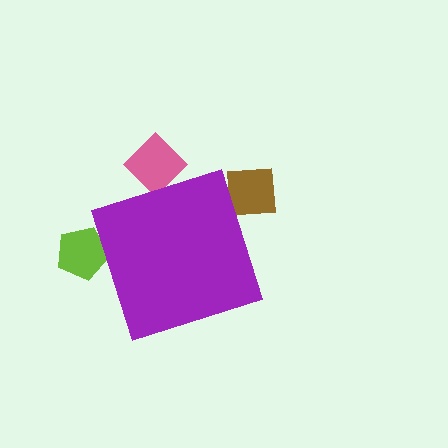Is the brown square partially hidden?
Yes, the brown square is partially hidden behind the purple diamond.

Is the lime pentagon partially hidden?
Yes, the lime pentagon is partially hidden behind the purple diamond.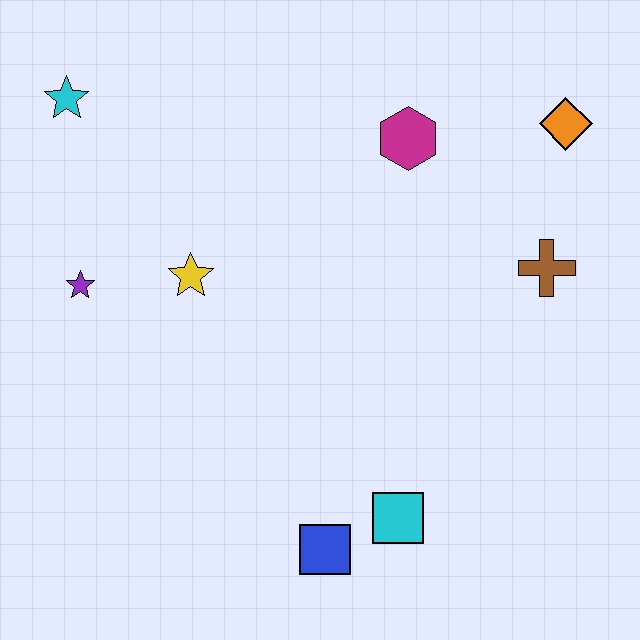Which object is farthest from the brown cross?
The cyan star is farthest from the brown cross.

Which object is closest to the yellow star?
The purple star is closest to the yellow star.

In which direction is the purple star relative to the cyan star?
The purple star is below the cyan star.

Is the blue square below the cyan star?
Yes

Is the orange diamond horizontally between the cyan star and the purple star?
No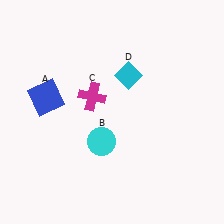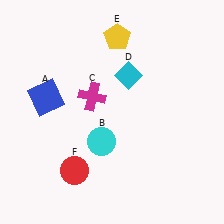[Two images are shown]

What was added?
A yellow pentagon (E), a red circle (F) were added in Image 2.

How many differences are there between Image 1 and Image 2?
There are 2 differences between the two images.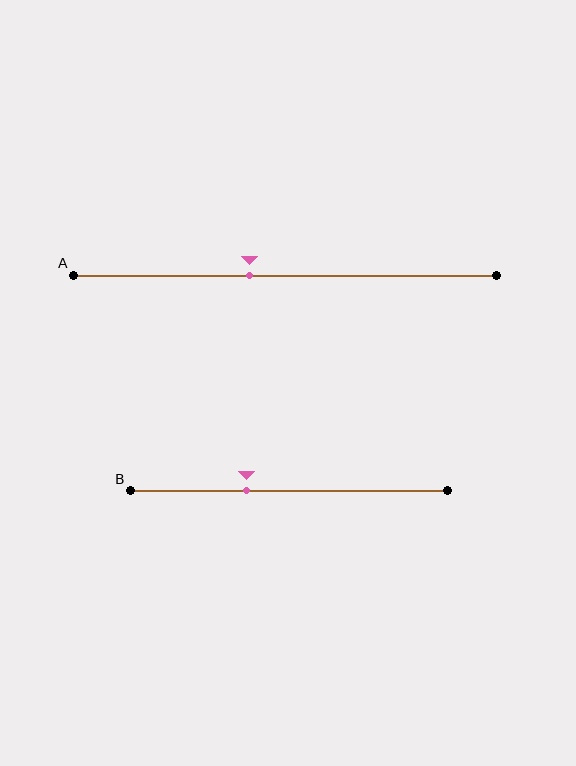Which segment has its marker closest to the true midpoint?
Segment A has its marker closest to the true midpoint.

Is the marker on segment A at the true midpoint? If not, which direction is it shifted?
No, the marker on segment A is shifted to the left by about 8% of the segment length.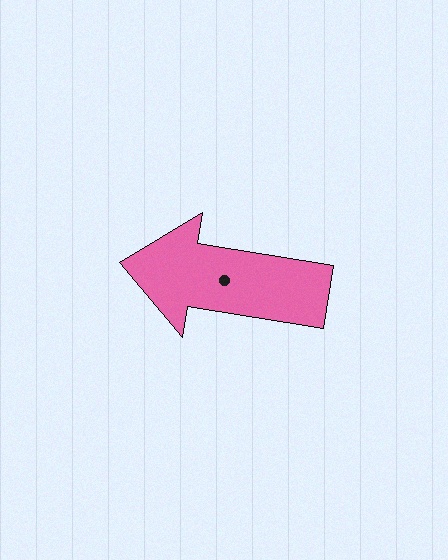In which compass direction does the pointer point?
West.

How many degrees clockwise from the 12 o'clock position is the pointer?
Approximately 279 degrees.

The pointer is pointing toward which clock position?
Roughly 9 o'clock.